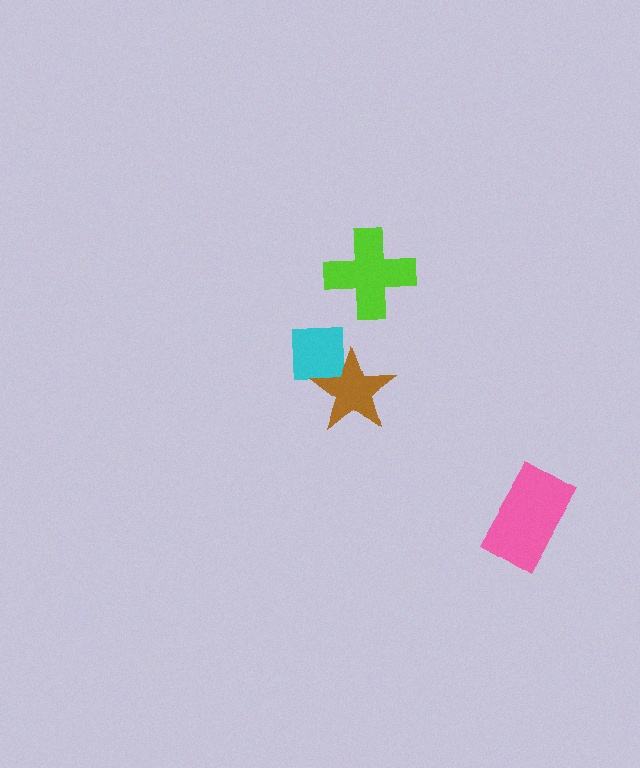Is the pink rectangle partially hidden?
No, no other shape covers it.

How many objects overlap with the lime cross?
0 objects overlap with the lime cross.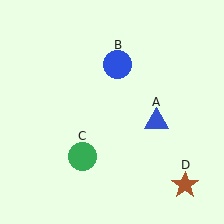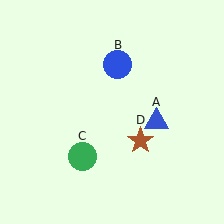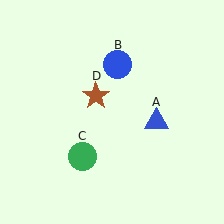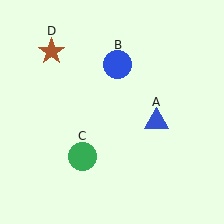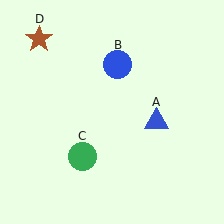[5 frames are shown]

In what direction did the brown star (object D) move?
The brown star (object D) moved up and to the left.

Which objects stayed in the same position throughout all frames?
Blue triangle (object A) and blue circle (object B) and green circle (object C) remained stationary.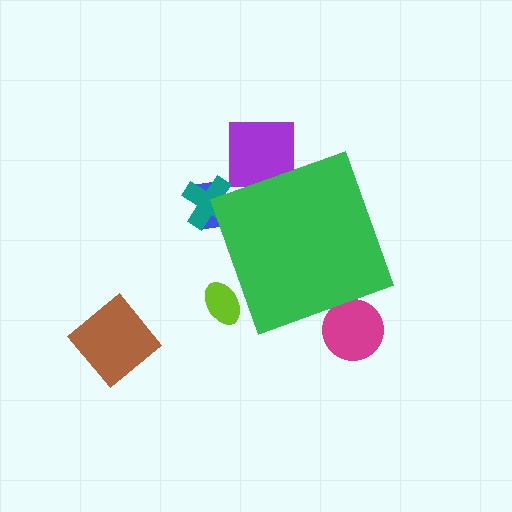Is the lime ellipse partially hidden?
Yes, the lime ellipse is partially hidden behind the green diamond.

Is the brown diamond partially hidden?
No, the brown diamond is fully visible.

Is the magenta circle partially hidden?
Yes, the magenta circle is partially hidden behind the green diamond.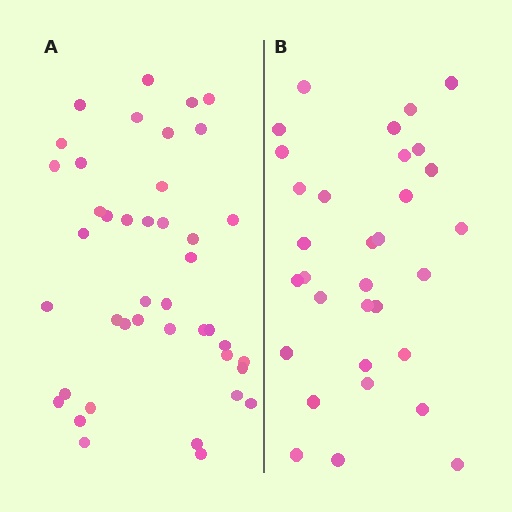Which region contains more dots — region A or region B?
Region A (the left region) has more dots.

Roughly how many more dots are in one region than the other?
Region A has roughly 10 or so more dots than region B.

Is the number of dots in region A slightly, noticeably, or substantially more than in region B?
Region A has noticeably more, but not dramatically so. The ratio is roughly 1.3 to 1.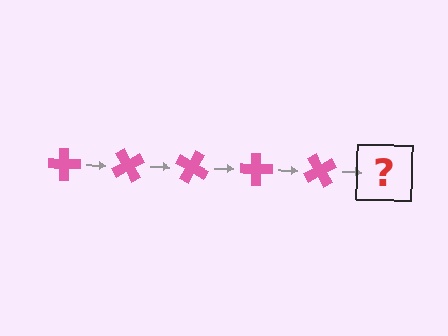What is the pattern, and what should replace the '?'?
The pattern is that the cross rotates 60 degrees each step. The '?' should be a pink cross rotated 300 degrees.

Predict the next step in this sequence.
The next step is a pink cross rotated 300 degrees.